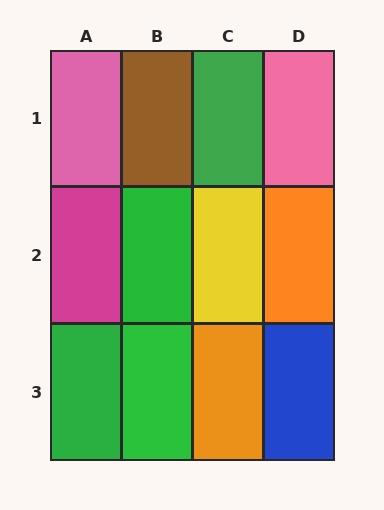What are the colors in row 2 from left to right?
Magenta, green, yellow, orange.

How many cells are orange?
2 cells are orange.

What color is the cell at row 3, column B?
Green.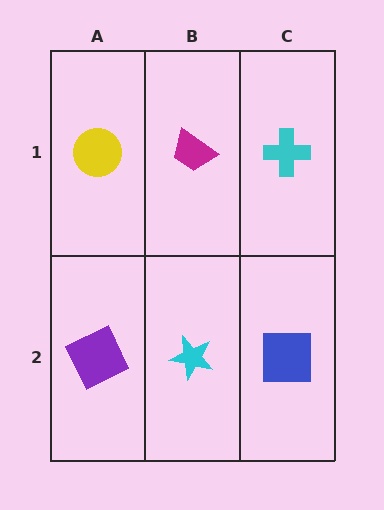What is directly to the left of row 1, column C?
A magenta trapezoid.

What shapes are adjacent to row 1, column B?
A cyan star (row 2, column B), a yellow circle (row 1, column A), a cyan cross (row 1, column C).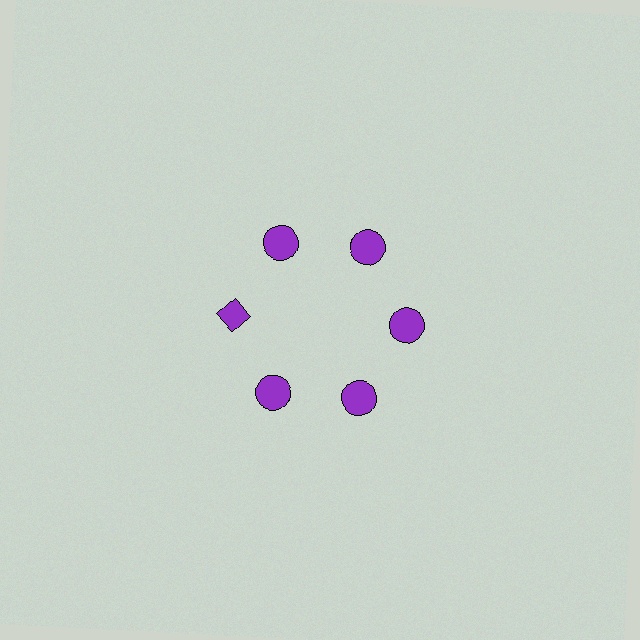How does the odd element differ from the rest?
It has a different shape: diamond instead of circle.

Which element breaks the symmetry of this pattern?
The purple diamond at roughly the 9 o'clock position breaks the symmetry. All other shapes are purple circles.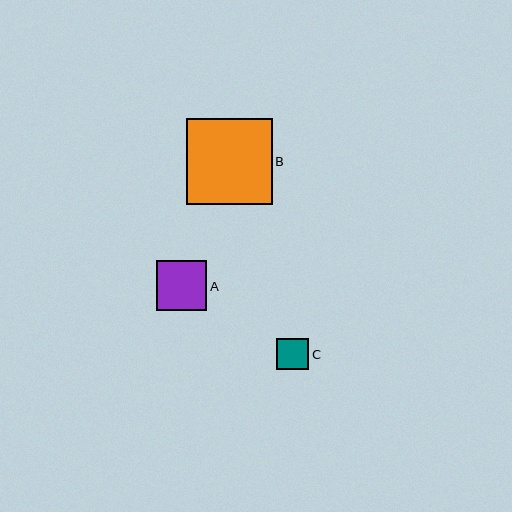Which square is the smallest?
Square C is the smallest with a size of approximately 32 pixels.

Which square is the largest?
Square B is the largest with a size of approximately 86 pixels.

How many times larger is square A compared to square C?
Square A is approximately 1.6 times the size of square C.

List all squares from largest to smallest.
From largest to smallest: B, A, C.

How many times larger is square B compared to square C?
Square B is approximately 2.7 times the size of square C.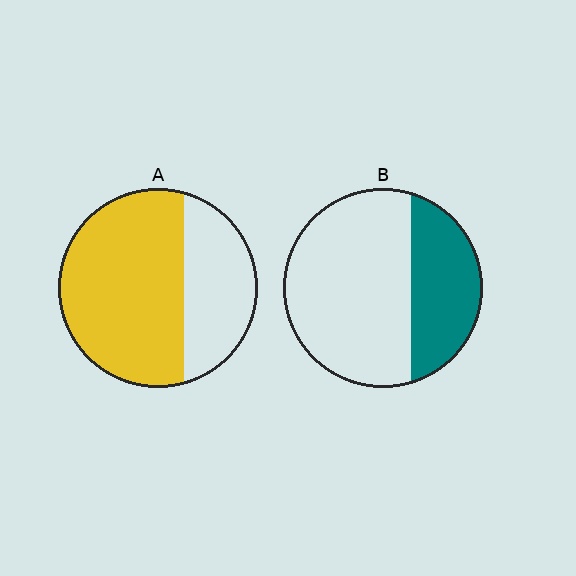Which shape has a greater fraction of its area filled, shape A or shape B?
Shape A.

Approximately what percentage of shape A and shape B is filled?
A is approximately 65% and B is approximately 30%.